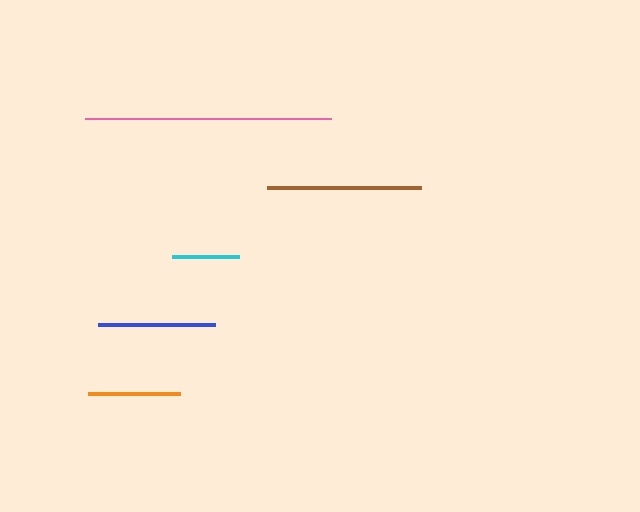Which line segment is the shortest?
The cyan line is the shortest at approximately 68 pixels.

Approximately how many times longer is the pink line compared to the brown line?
The pink line is approximately 1.6 times the length of the brown line.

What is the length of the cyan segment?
The cyan segment is approximately 68 pixels long.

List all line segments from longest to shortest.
From longest to shortest: pink, brown, blue, orange, cyan.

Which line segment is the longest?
The pink line is the longest at approximately 245 pixels.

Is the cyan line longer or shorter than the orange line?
The orange line is longer than the cyan line.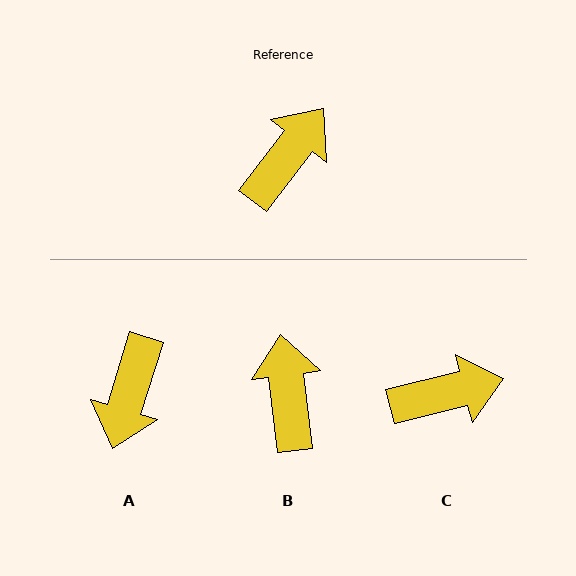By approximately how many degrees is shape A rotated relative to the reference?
Approximately 159 degrees clockwise.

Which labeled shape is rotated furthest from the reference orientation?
A, about 159 degrees away.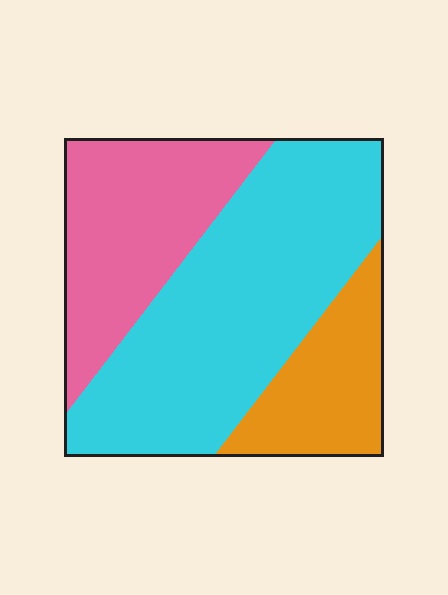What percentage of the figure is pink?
Pink covers roughly 30% of the figure.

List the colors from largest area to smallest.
From largest to smallest: cyan, pink, orange.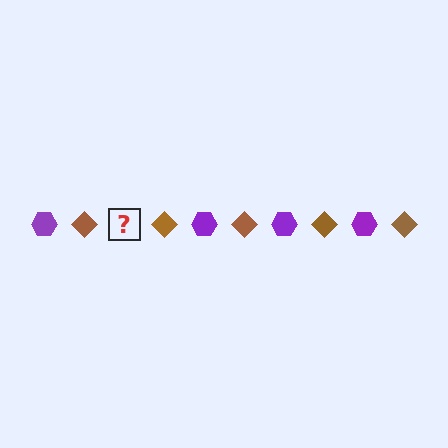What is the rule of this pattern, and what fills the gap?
The rule is that the pattern alternates between purple hexagon and brown diamond. The gap should be filled with a purple hexagon.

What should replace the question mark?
The question mark should be replaced with a purple hexagon.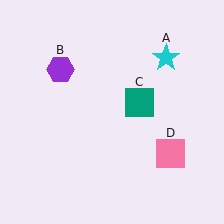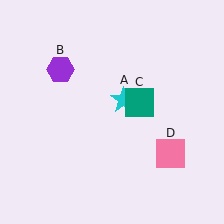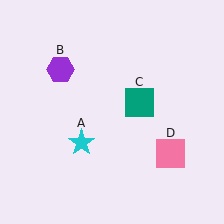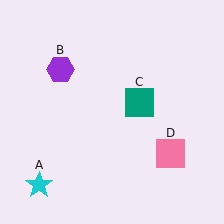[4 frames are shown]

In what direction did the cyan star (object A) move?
The cyan star (object A) moved down and to the left.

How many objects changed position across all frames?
1 object changed position: cyan star (object A).